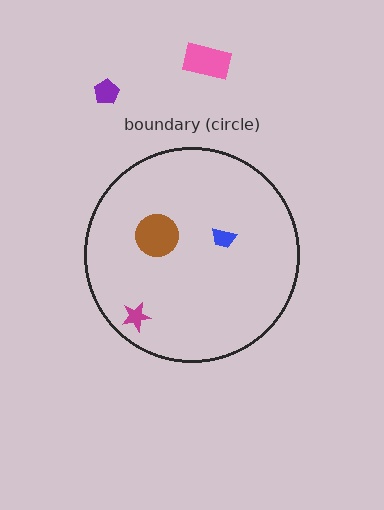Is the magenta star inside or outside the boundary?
Inside.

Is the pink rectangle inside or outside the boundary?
Outside.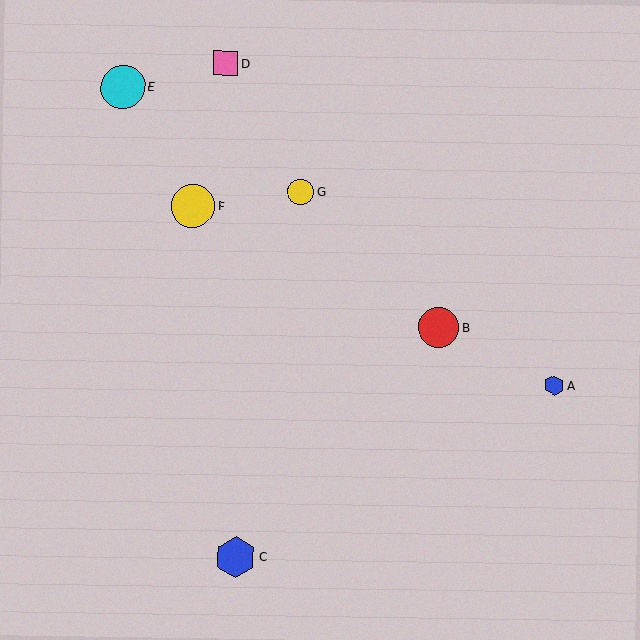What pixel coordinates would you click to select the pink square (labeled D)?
Click at (226, 63) to select the pink square D.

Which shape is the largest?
The cyan circle (labeled E) is the largest.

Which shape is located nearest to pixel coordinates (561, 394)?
The blue hexagon (labeled A) at (554, 385) is nearest to that location.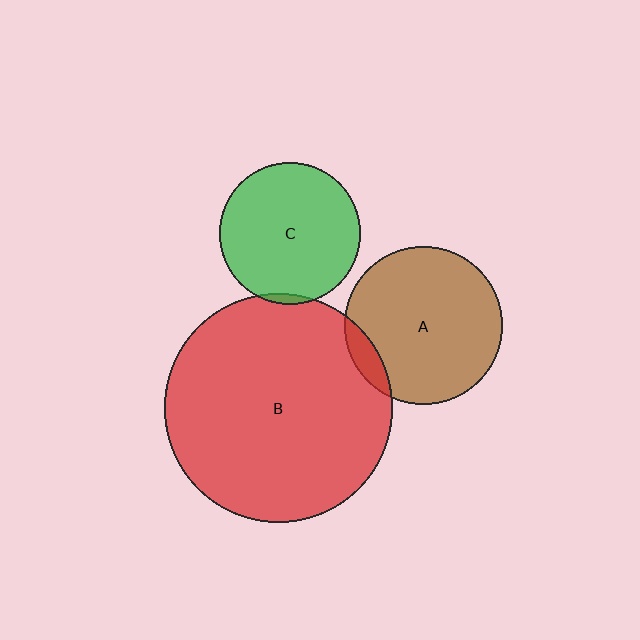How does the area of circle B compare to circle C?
Approximately 2.6 times.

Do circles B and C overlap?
Yes.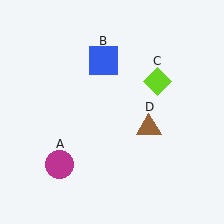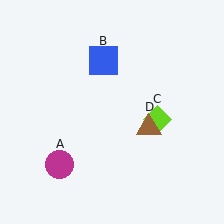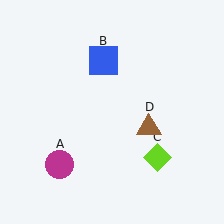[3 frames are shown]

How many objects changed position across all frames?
1 object changed position: lime diamond (object C).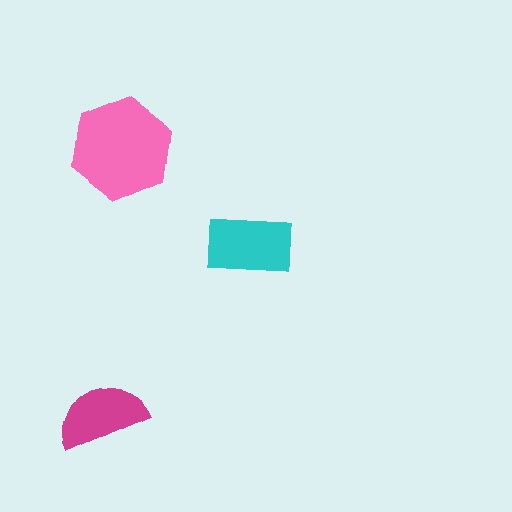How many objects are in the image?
There are 3 objects in the image.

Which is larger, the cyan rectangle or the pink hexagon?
The pink hexagon.